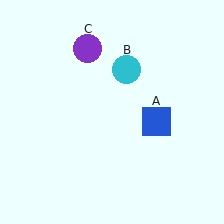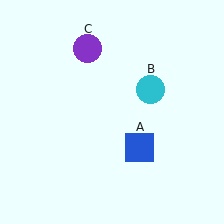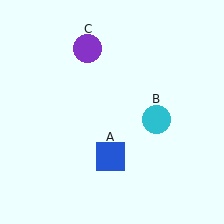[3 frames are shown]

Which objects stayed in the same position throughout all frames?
Purple circle (object C) remained stationary.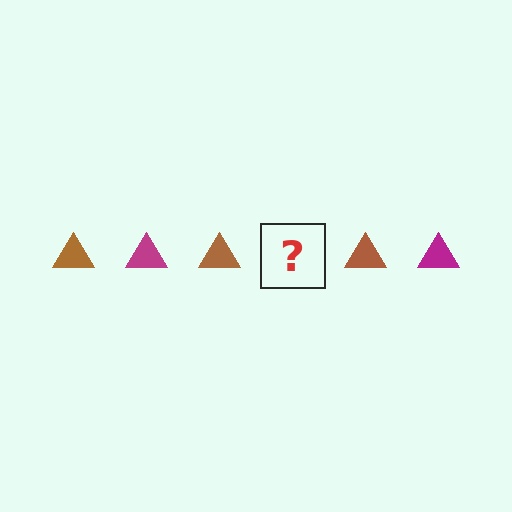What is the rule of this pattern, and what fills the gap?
The rule is that the pattern cycles through brown, magenta triangles. The gap should be filled with a magenta triangle.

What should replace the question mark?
The question mark should be replaced with a magenta triangle.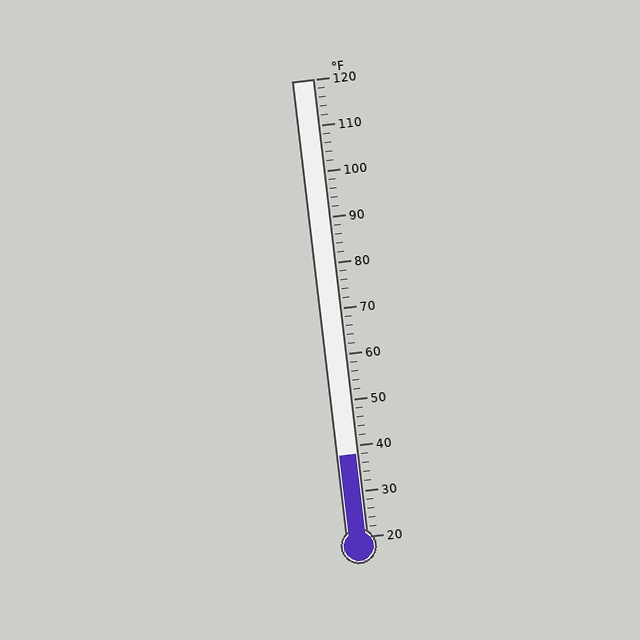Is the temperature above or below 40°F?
The temperature is below 40°F.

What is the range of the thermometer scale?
The thermometer scale ranges from 20°F to 120°F.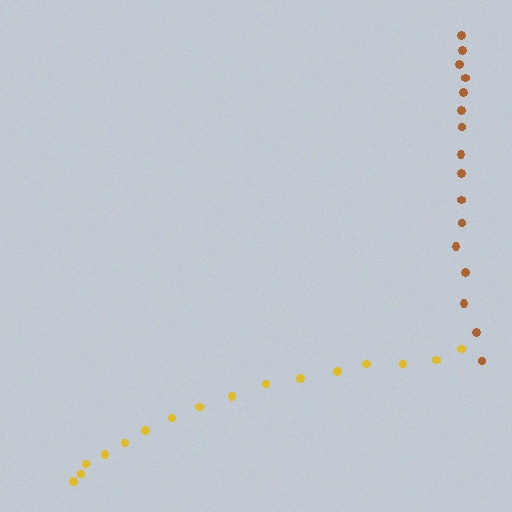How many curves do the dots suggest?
There are 2 distinct paths.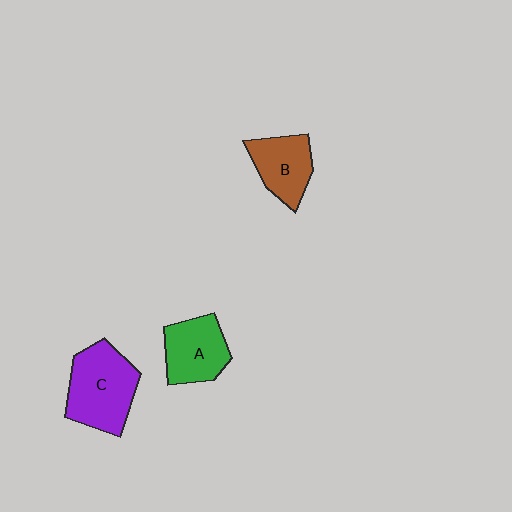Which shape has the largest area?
Shape C (purple).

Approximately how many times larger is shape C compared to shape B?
Approximately 1.5 times.